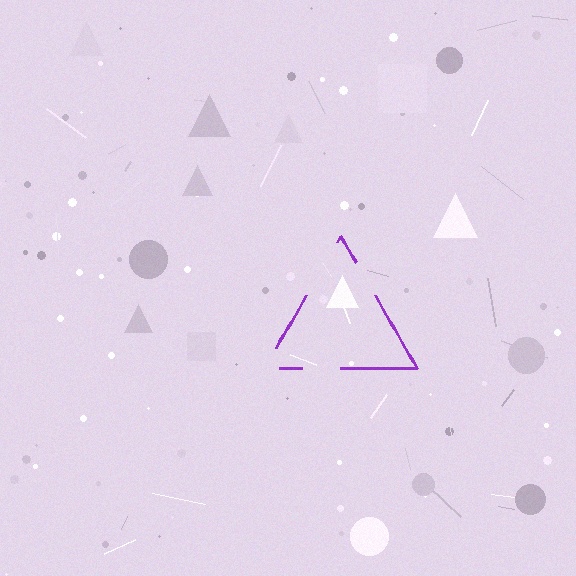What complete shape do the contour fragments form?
The contour fragments form a triangle.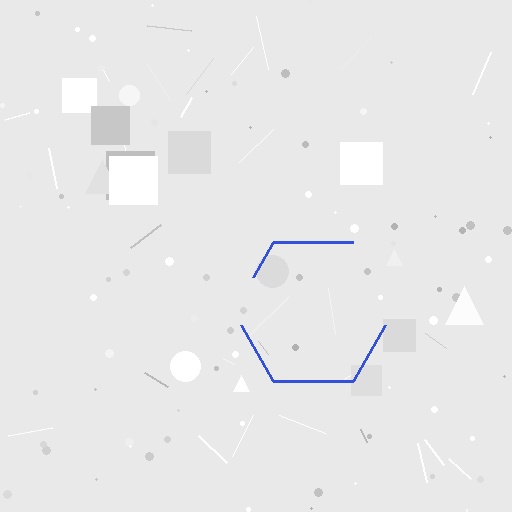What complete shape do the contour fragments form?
The contour fragments form a hexagon.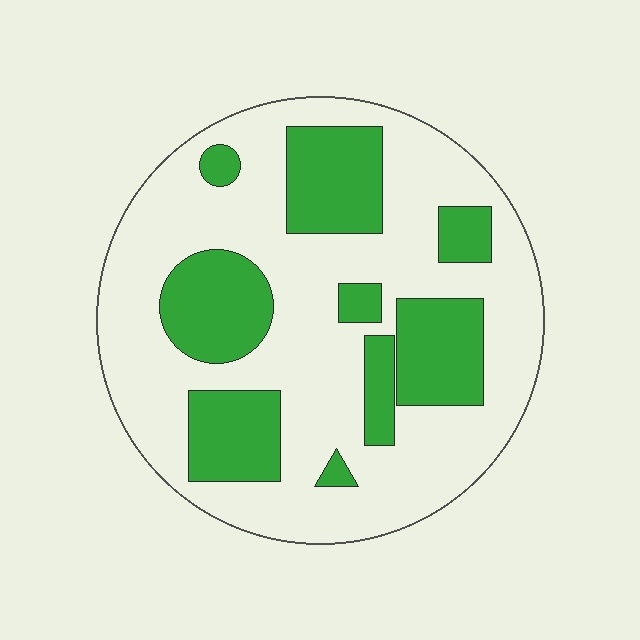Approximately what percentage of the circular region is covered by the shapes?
Approximately 30%.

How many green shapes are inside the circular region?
9.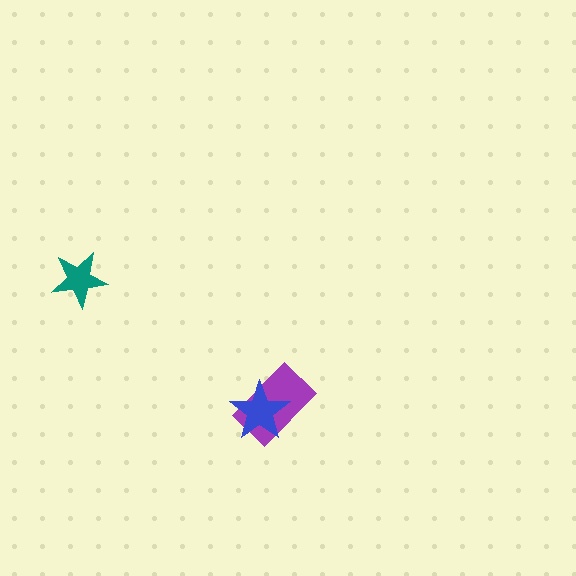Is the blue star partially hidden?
No, no other shape covers it.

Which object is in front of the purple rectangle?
The blue star is in front of the purple rectangle.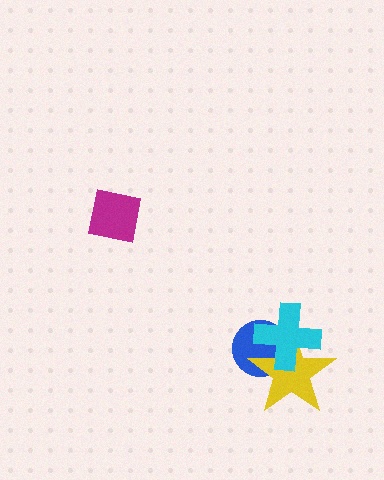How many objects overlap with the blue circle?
2 objects overlap with the blue circle.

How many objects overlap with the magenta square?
0 objects overlap with the magenta square.